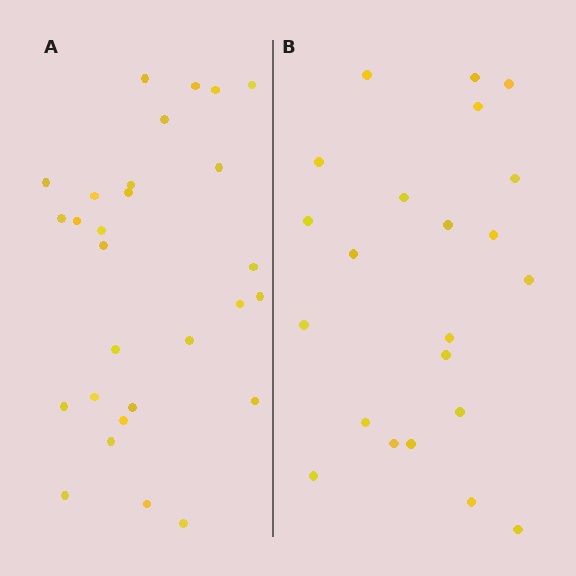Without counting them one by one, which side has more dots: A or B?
Region A (the left region) has more dots.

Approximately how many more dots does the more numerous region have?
Region A has about 6 more dots than region B.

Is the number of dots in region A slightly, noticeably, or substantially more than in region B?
Region A has noticeably more, but not dramatically so. The ratio is roughly 1.3 to 1.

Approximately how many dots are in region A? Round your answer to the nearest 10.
About 30 dots. (The exact count is 28, which rounds to 30.)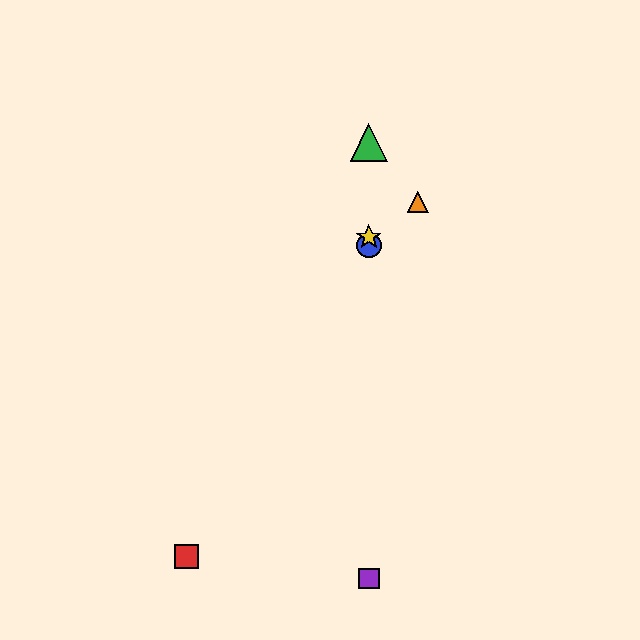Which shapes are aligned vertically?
The blue circle, the green triangle, the yellow star, the purple square are aligned vertically.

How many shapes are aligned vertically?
4 shapes (the blue circle, the green triangle, the yellow star, the purple square) are aligned vertically.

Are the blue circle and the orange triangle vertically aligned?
No, the blue circle is at x≈369 and the orange triangle is at x≈418.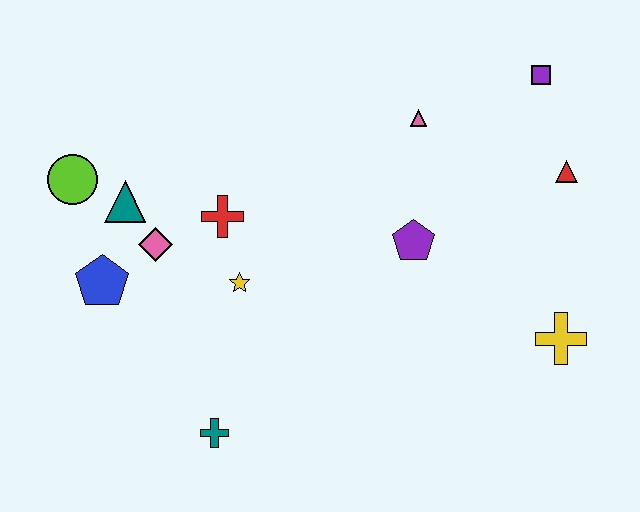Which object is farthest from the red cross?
The yellow cross is farthest from the red cross.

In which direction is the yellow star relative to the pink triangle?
The yellow star is to the left of the pink triangle.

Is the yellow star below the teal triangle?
Yes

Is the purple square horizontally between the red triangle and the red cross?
Yes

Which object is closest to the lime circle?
The teal triangle is closest to the lime circle.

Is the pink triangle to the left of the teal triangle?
No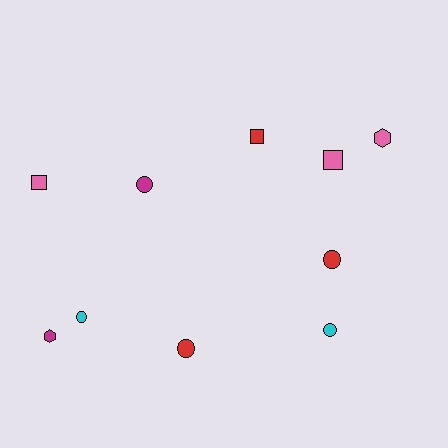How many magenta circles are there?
There is 1 magenta circle.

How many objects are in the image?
There are 10 objects.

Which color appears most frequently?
Pink, with 3 objects.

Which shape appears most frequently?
Circle, with 5 objects.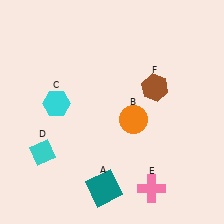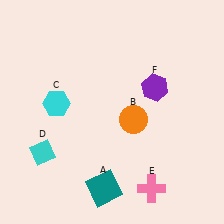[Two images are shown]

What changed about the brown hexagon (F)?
In Image 1, F is brown. In Image 2, it changed to purple.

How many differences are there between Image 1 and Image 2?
There is 1 difference between the two images.